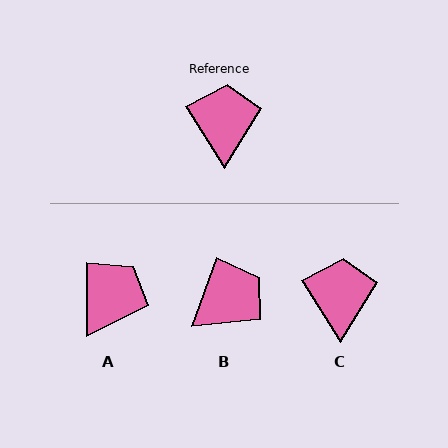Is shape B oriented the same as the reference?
No, it is off by about 53 degrees.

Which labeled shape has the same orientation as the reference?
C.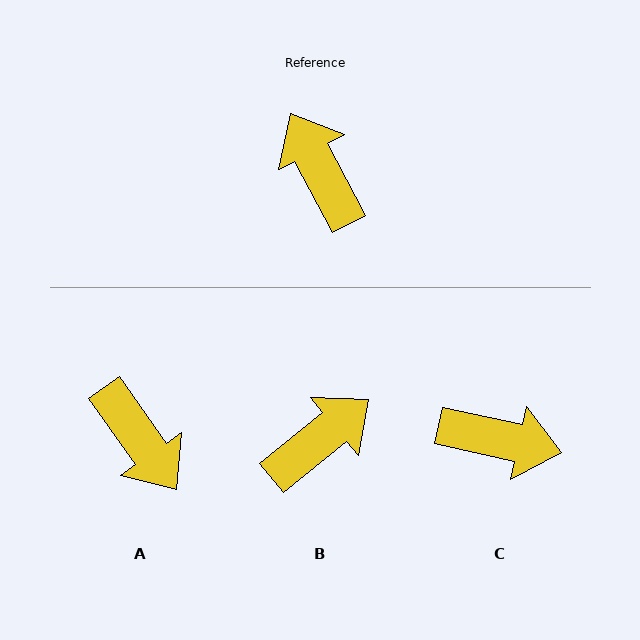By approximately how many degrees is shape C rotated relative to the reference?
Approximately 130 degrees clockwise.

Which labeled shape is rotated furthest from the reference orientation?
A, about 173 degrees away.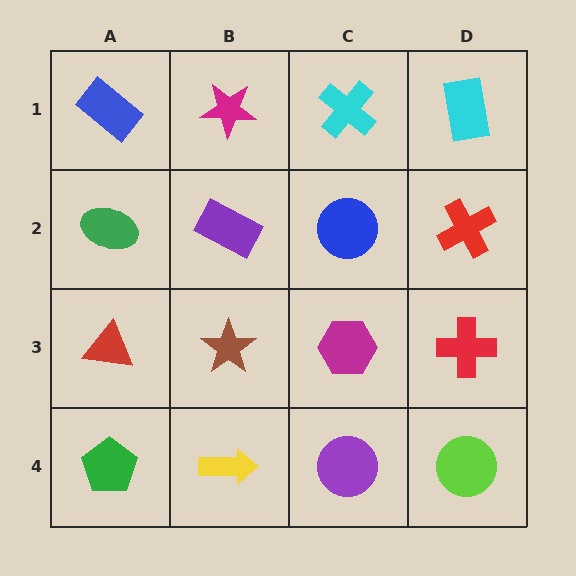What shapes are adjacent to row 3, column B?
A purple rectangle (row 2, column B), a yellow arrow (row 4, column B), a red triangle (row 3, column A), a magenta hexagon (row 3, column C).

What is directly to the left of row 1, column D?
A cyan cross.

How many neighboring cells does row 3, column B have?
4.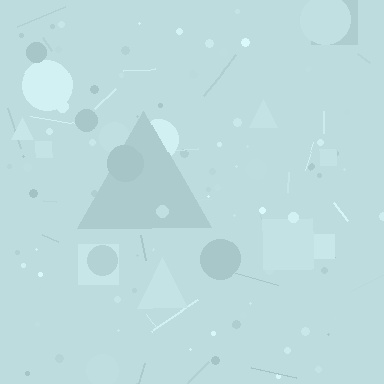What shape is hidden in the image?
A triangle is hidden in the image.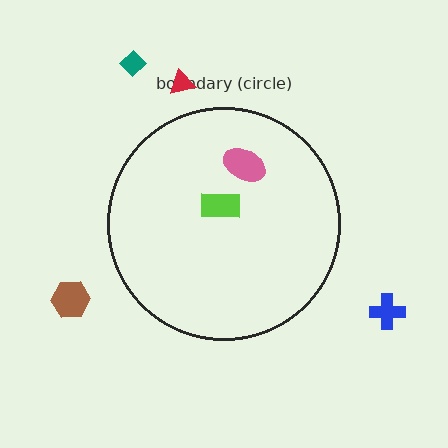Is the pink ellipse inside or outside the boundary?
Inside.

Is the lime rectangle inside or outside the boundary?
Inside.